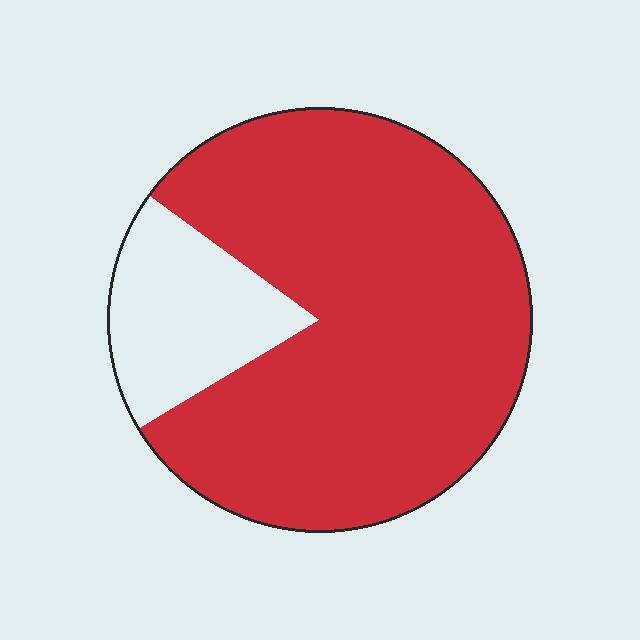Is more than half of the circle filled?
Yes.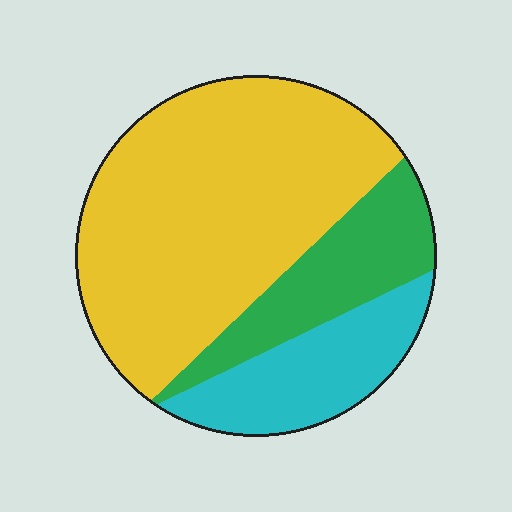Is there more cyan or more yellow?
Yellow.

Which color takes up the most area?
Yellow, at roughly 60%.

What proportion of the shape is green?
Green covers 19% of the shape.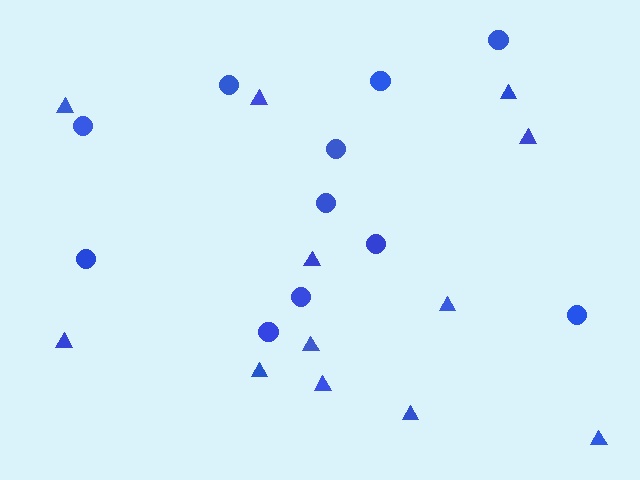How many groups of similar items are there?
There are 2 groups: one group of circles (11) and one group of triangles (12).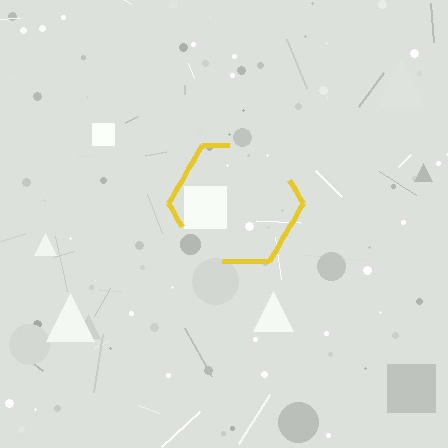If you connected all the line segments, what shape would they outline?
They would outline a hexagon.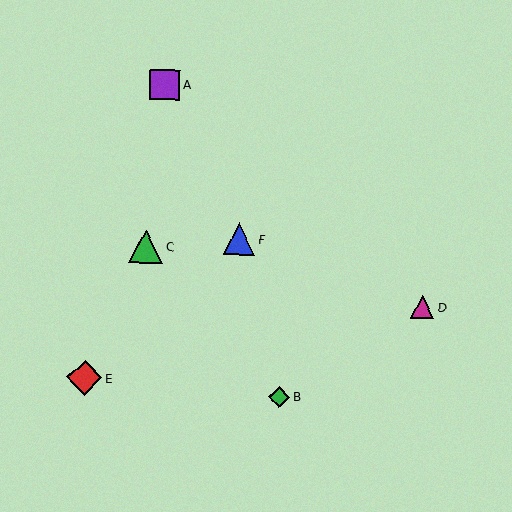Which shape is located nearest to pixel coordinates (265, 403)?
The green diamond (labeled B) at (279, 397) is nearest to that location.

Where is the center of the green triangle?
The center of the green triangle is at (146, 247).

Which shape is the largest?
The red diamond (labeled E) is the largest.